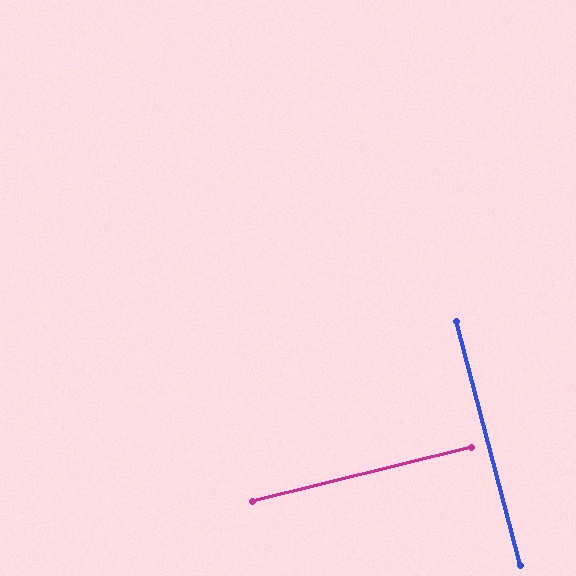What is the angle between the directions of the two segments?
Approximately 89 degrees.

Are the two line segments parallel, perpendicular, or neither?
Perpendicular — they meet at approximately 89°.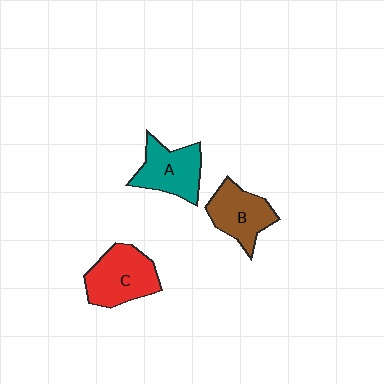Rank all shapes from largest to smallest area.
From largest to smallest: C (red), A (teal), B (brown).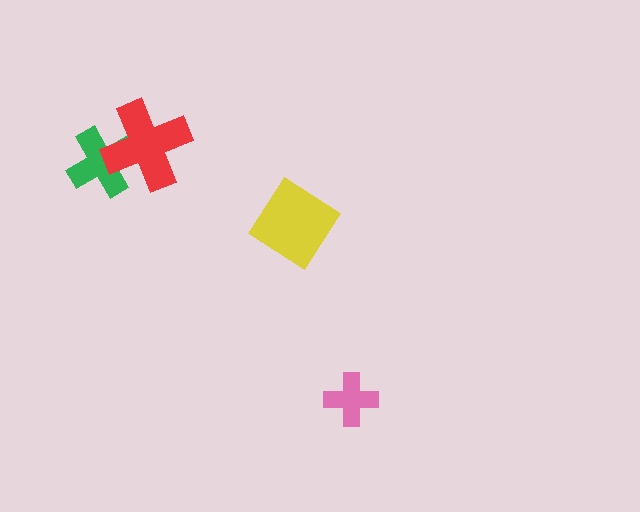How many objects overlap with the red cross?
1 object overlaps with the red cross.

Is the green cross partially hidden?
Yes, it is partially covered by another shape.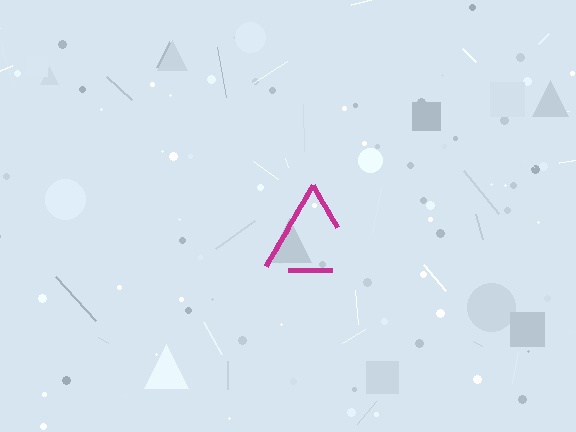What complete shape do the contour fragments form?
The contour fragments form a triangle.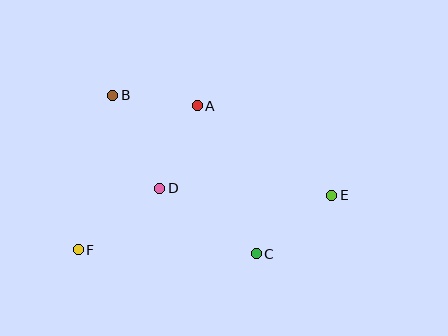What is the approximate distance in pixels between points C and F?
The distance between C and F is approximately 178 pixels.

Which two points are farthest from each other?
Points E and F are farthest from each other.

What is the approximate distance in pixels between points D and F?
The distance between D and F is approximately 102 pixels.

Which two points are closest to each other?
Points A and B are closest to each other.